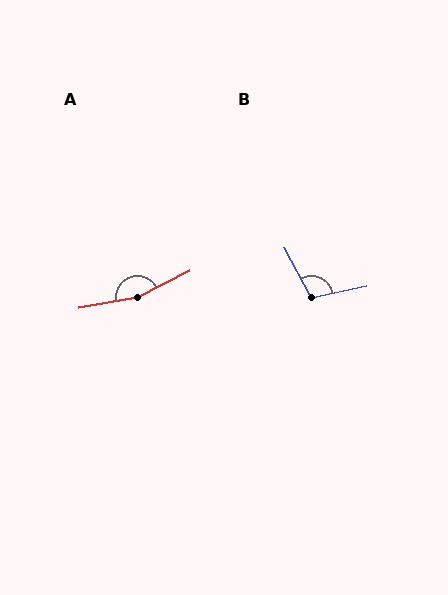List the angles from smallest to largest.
B (106°), A (163°).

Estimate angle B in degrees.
Approximately 106 degrees.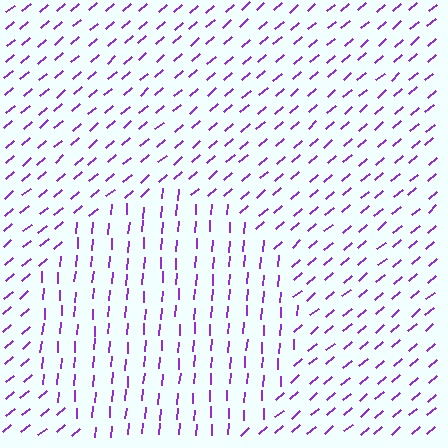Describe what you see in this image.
The image is filled with small purple line segments. A circle region in the image has lines oriented differently from the surrounding lines, creating a visible texture boundary.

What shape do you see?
I see a circle.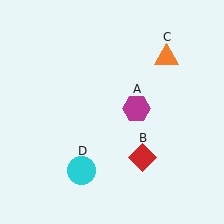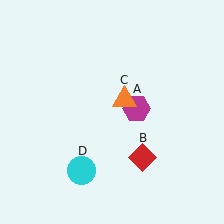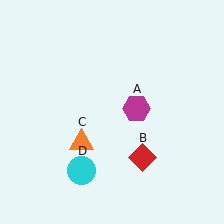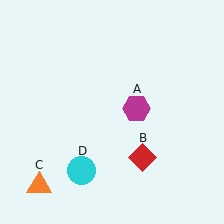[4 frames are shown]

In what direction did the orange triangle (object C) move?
The orange triangle (object C) moved down and to the left.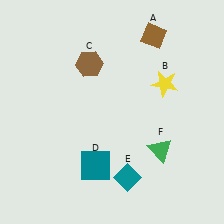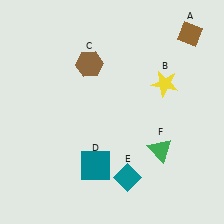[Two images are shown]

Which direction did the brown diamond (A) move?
The brown diamond (A) moved right.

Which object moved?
The brown diamond (A) moved right.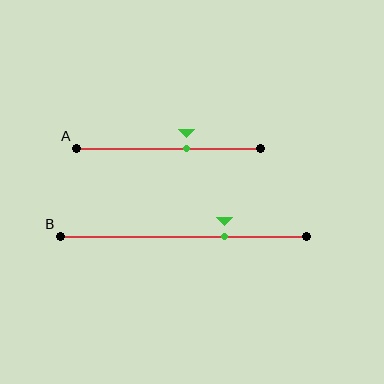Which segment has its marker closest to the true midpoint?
Segment A has its marker closest to the true midpoint.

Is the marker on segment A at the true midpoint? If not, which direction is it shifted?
No, the marker on segment A is shifted to the right by about 10% of the segment length.